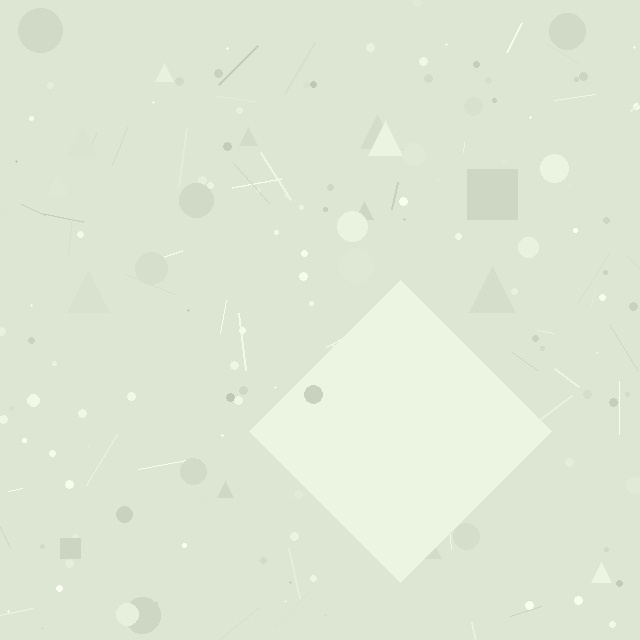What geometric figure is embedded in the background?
A diamond is embedded in the background.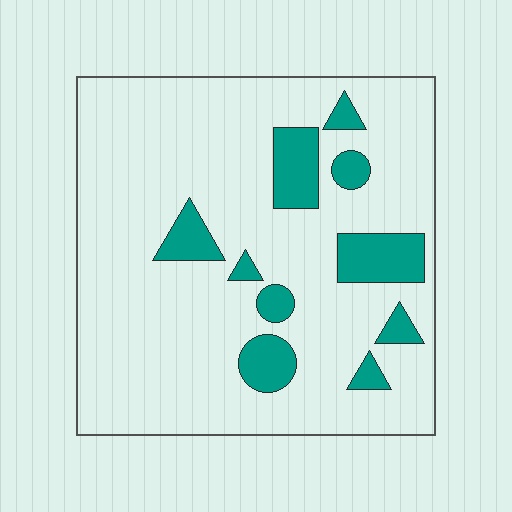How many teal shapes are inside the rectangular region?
10.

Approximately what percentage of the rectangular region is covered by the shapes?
Approximately 15%.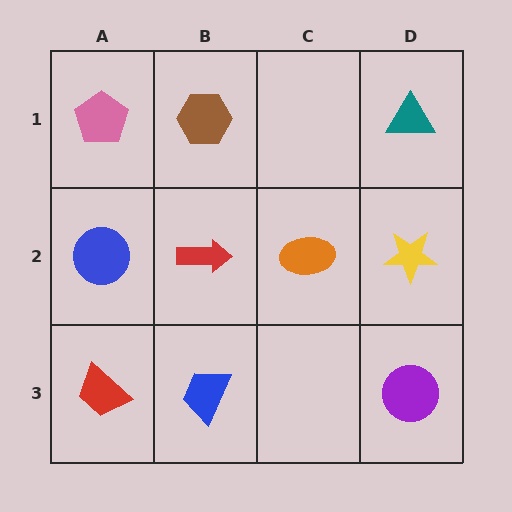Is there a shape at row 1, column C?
No, that cell is empty.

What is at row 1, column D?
A teal triangle.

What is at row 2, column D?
A yellow star.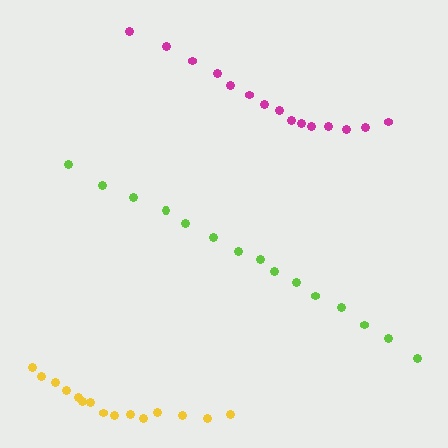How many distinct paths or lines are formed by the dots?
There are 3 distinct paths.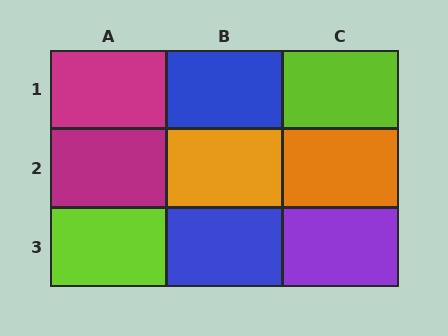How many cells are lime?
2 cells are lime.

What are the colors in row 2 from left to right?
Magenta, orange, orange.